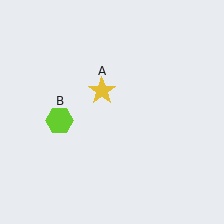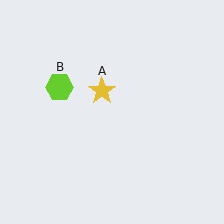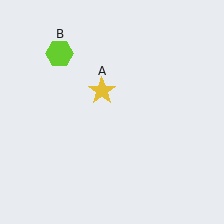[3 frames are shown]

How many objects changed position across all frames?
1 object changed position: lime hexagon (object B).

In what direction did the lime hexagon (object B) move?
The lime hexagon (object B) moved up.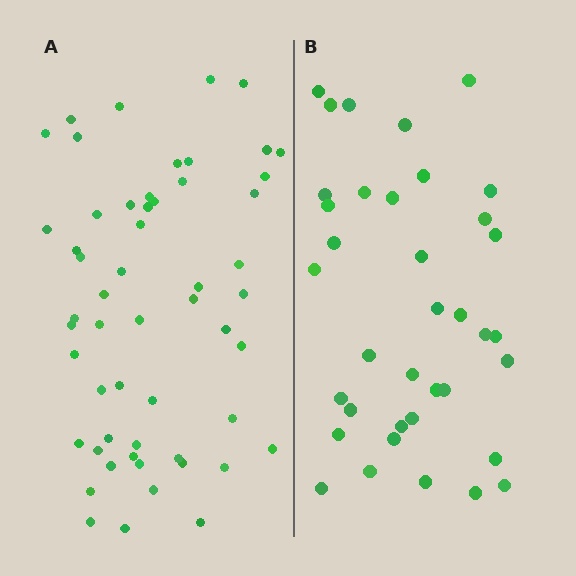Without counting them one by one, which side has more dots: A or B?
Region A (the left region) has more dots.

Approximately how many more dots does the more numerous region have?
Region A has approximately 20 more dots than region B.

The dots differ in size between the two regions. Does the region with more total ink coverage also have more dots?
No. Region B has more total ink coverage because its dots are larger, but region A actually contains more individual dots. Total area can be misleading — the number of items is what matters here.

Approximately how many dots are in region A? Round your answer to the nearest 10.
About 60 dots. (The exact count is 55, which rounds to 60.)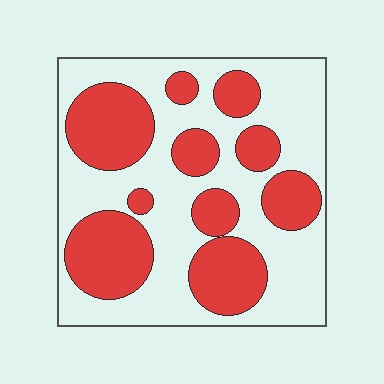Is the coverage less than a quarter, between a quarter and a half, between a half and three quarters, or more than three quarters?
Between a quarter and a half.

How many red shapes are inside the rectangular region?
10.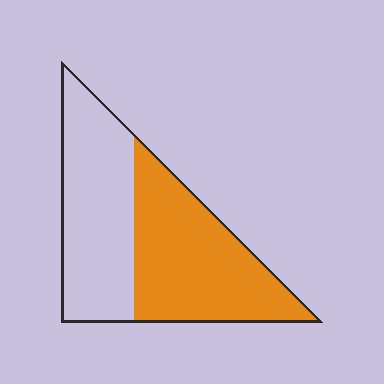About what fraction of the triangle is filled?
About one half (1/2).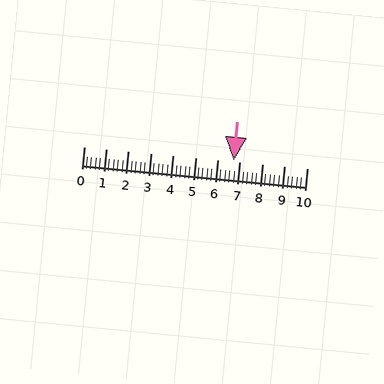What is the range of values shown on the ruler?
The ruler shows values from 0 to 10.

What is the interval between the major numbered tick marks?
The major tick marks are spaced 1 units apart.